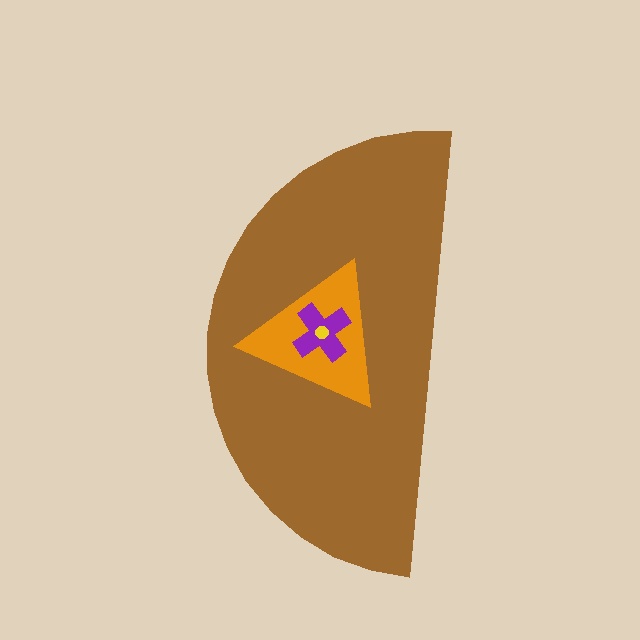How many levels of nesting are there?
4.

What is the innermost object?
The yellow circle.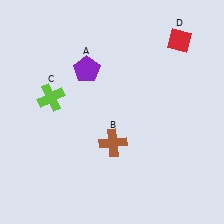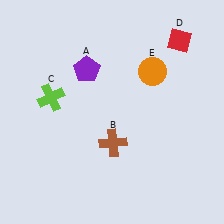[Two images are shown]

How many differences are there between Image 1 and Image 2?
There is 1 difference between the two images.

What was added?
An orange circle (E) was added in Image 2.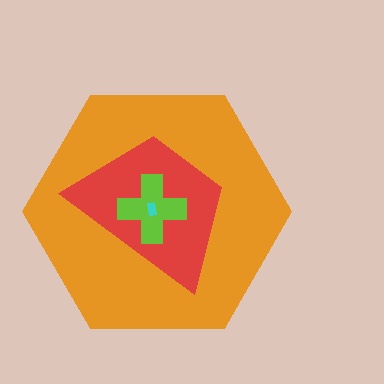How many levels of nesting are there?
4.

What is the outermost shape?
The orange hexagon.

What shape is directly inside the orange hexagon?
The red trapezoid.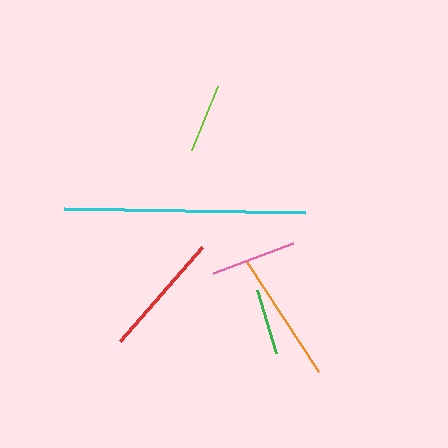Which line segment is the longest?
The cyan line is the longest at approximately 241 pixels.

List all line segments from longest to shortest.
From longest to shortest: cyan, orange, red, pink, lime, green.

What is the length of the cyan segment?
The cyan segment is approximately 241 pixels long.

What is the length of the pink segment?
The pink segment is approximately 85 pixels long.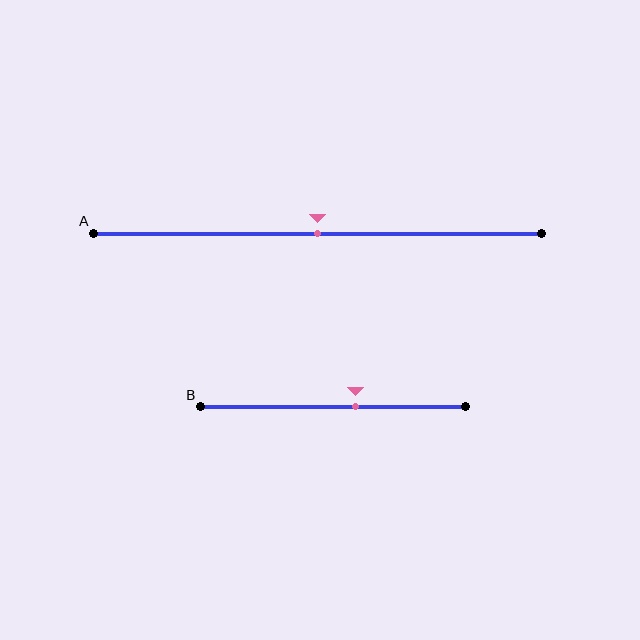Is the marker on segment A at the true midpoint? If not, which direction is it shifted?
Yes, the marker on segment A is at the true midpoint.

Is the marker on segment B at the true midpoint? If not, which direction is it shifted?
No, the marker on segment B is shifted to the right by about 9% of the segment length.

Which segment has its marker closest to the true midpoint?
Segment A has its marker closest to the true midpoint.